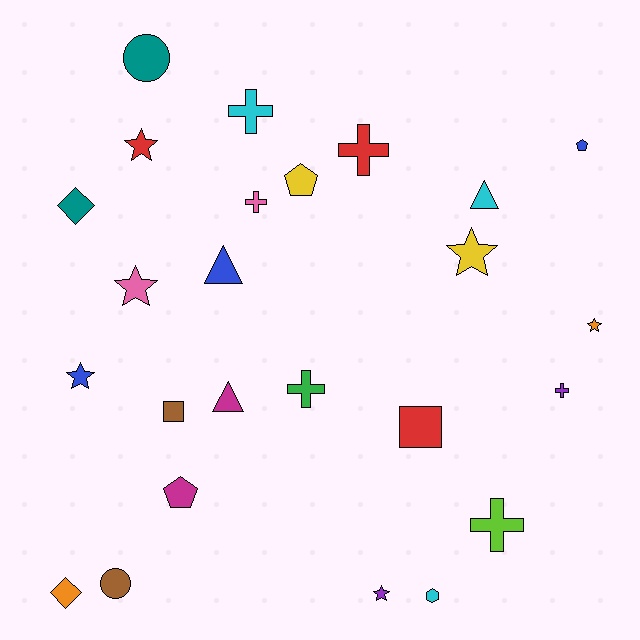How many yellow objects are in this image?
There are 2 yellow objects.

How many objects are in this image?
There are 25 objects.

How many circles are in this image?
There are 2 circles.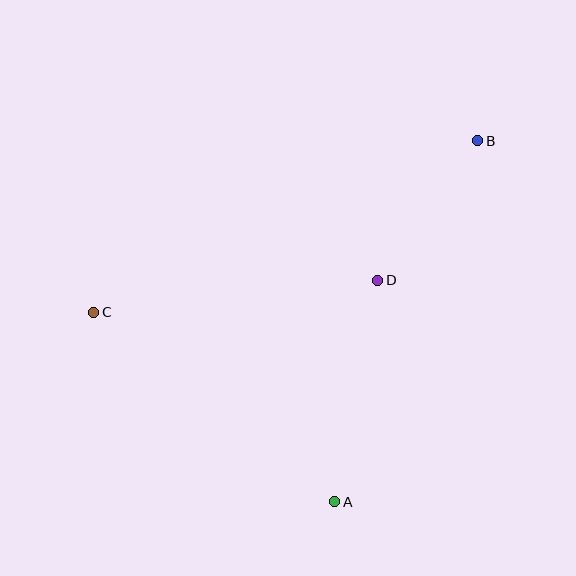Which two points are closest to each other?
Points B and D are closest to each other.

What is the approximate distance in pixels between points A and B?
The distance between A and B is approximately 388 pixels.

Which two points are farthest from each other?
Points B and C are farthest from each other.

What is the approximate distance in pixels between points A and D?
The distance between A and D is approximately 226 pixels.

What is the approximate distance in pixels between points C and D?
The distance between C and D is approximately 286 pixels.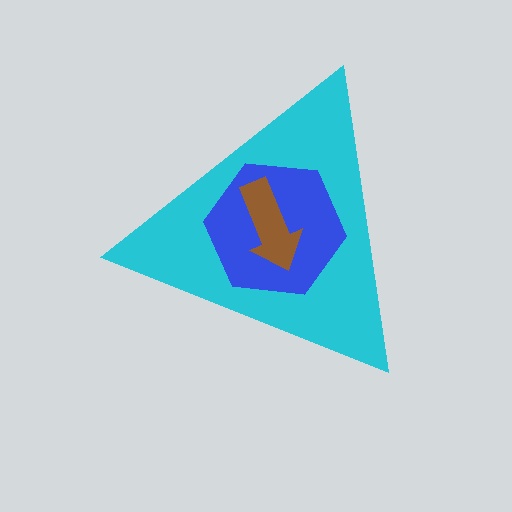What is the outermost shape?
The cyan triangle.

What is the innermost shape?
The brown arrow.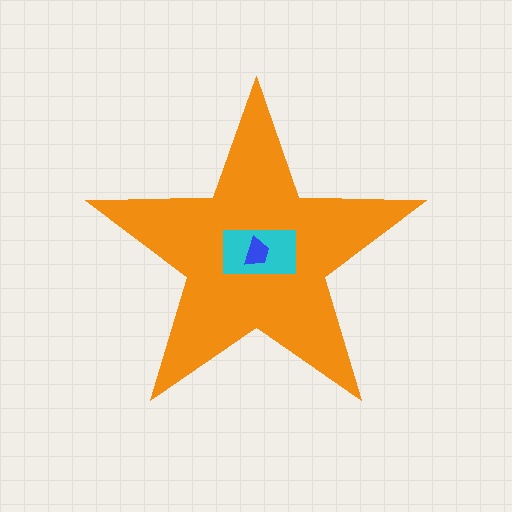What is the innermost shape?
The blue trapezoid.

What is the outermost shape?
The orange star.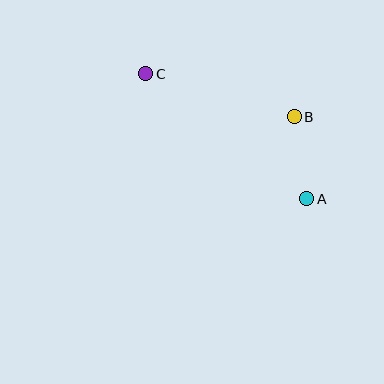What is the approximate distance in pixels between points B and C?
The distance between B and C is approximately 154 pixels.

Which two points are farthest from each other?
Points A and C are farthest from each other.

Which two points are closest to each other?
Points A and B are closest to each other.